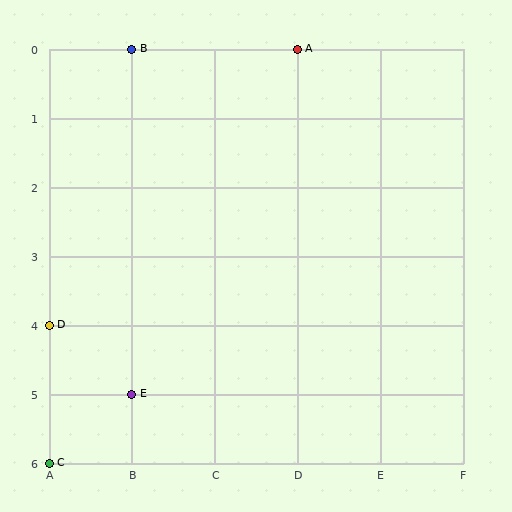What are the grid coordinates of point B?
Point B is at grid coordinates (B, 0).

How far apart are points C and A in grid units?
Points C and A are 3 columns and 6 rows apart (about 6.7 grid units diagonally).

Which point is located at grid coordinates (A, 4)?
Point D is at (A, 4).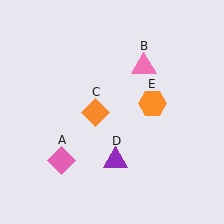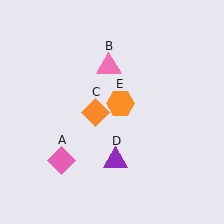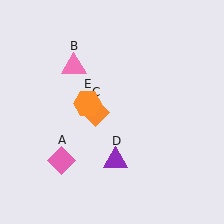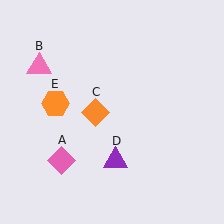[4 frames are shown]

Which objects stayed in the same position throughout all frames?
Pink diamond (object A) and orange diamond (object C) and purple triangle (object D) remained stationary.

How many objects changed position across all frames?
2 objects changed position: pink triangle (object B), orange hexagon (object E).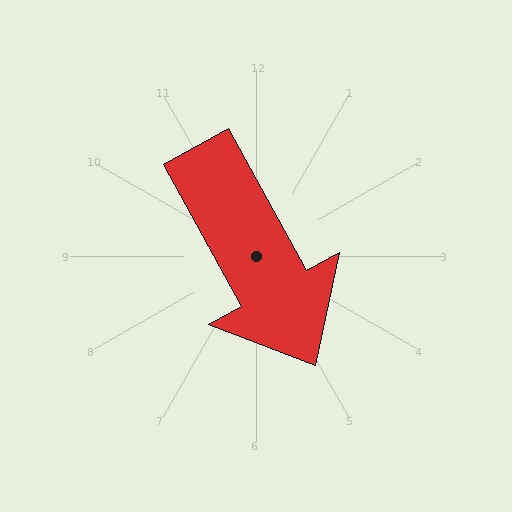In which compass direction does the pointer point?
Southeast.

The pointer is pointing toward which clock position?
Roughly 5 o'clock.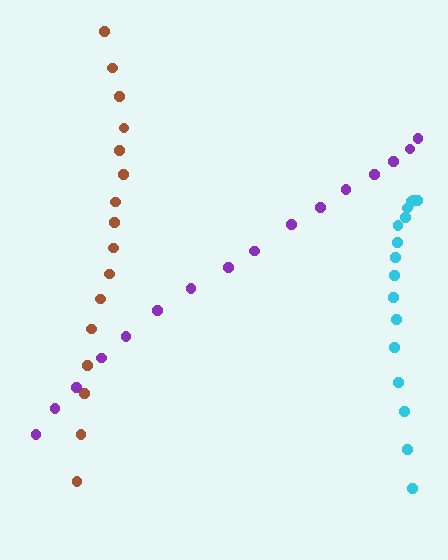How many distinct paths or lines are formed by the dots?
There are 3 distinct paths.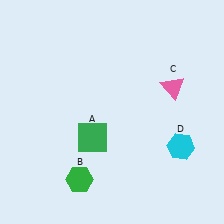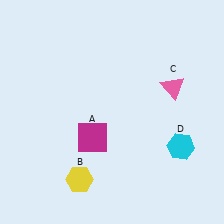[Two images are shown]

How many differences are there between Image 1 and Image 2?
There are 2 differences between the two images.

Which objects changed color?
A changed from green to magenta. B changed from green to yellow.